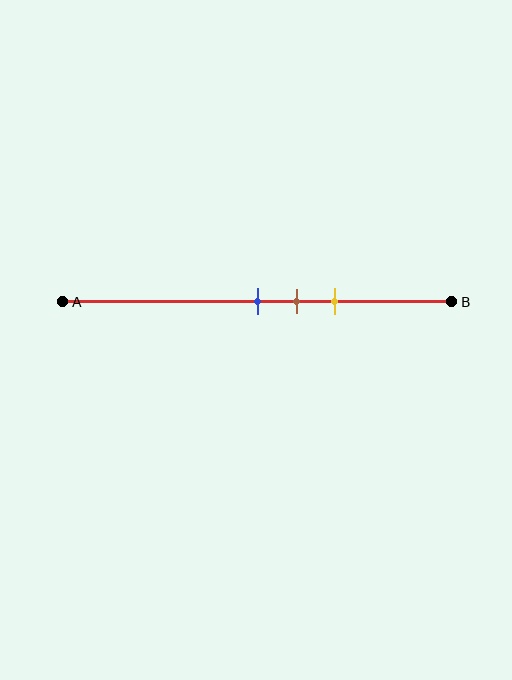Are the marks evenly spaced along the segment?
Yes, the marks are approximately evenly spaced.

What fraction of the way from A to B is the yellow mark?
The yellow mark is approximately 70% (0.7) of the way from A to B.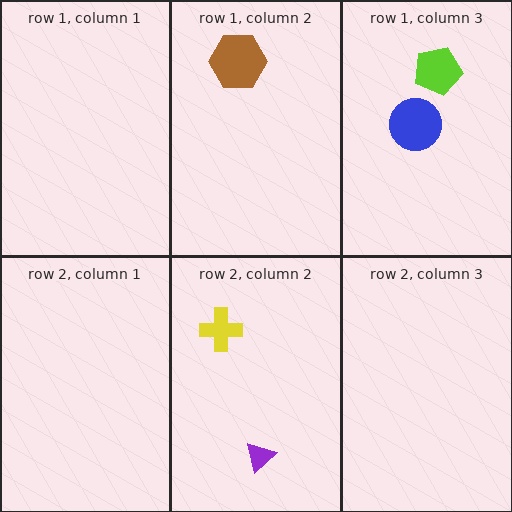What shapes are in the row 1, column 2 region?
The brown hexagon.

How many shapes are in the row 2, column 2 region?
2.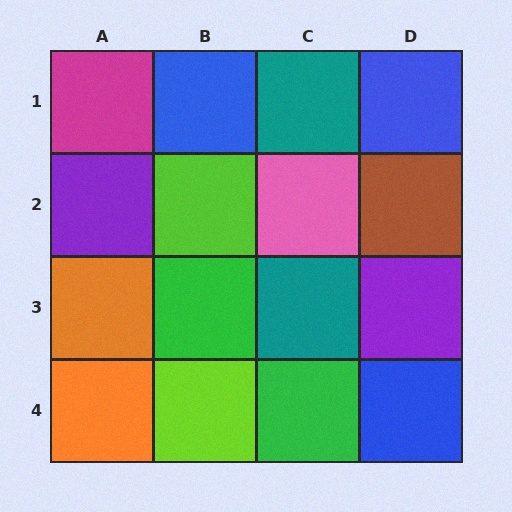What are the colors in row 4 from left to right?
Orange, lime, green, blue.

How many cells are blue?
3 cells are blue.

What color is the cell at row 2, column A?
Purple.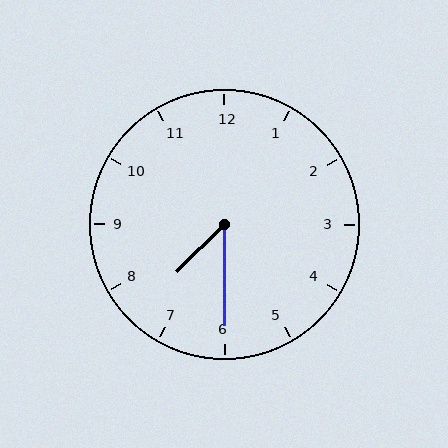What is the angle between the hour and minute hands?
Approximately 45 degrees.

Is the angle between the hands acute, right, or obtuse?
It is acute.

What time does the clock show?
7:30.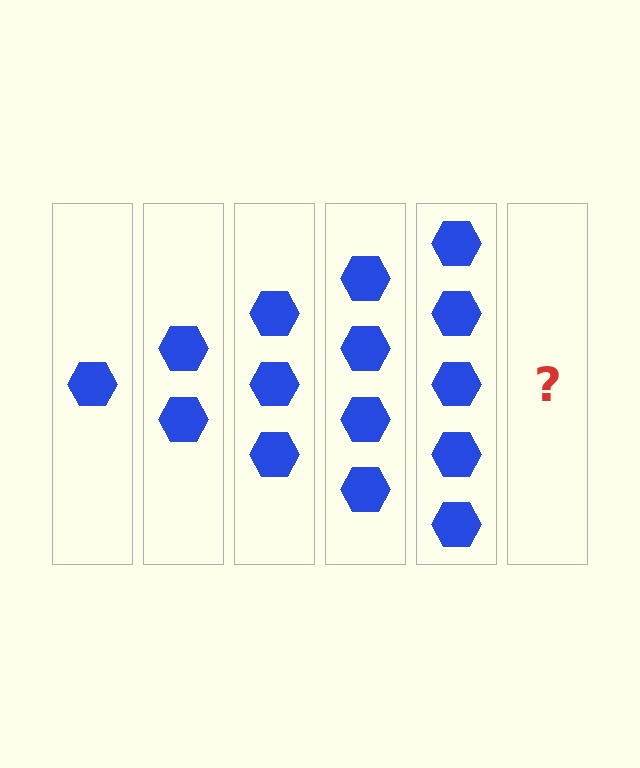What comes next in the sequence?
The next element should be 6 hexagons.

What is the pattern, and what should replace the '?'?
The pattern is that each step adds one more hexagon. The '?' should be 6 hexagons.